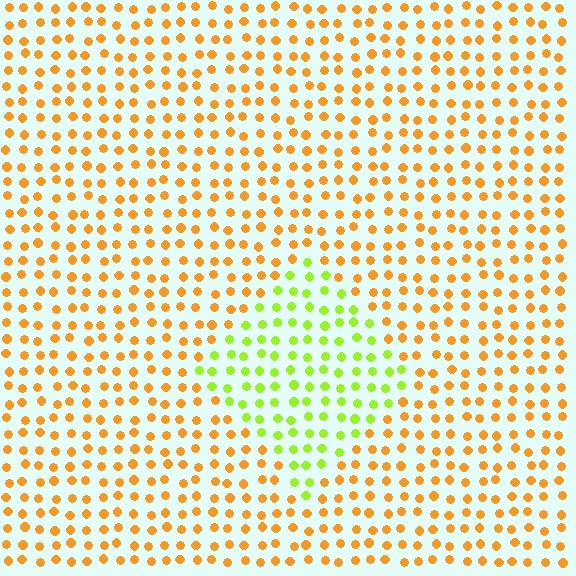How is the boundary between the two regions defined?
The boundary is defined purely by a slight shift in hue (about 54 degrees). Spacing, size, and orientation are identical on both sides.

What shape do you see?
I see a diamond.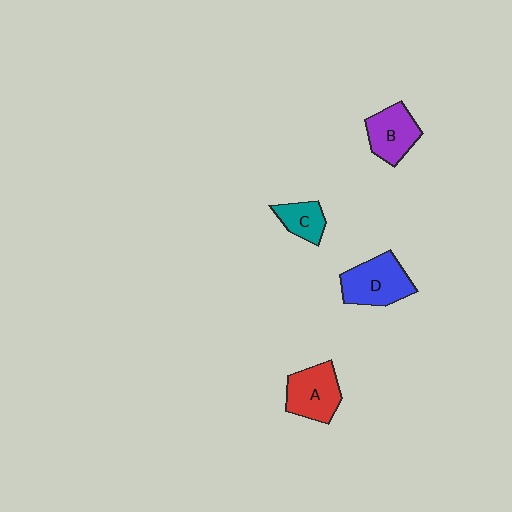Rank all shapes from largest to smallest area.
From largest to smallest: D (blue), A (red), B (purple), C (teal).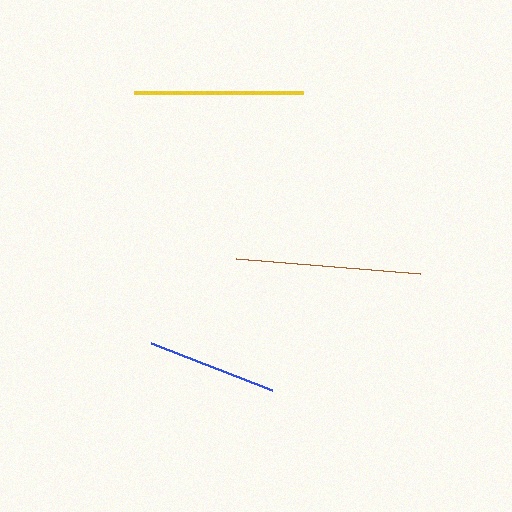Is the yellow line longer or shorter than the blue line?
The yellow line is longer than the blue line.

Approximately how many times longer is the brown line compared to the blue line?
The brown line is approximately 1.4 times the length of the blue line.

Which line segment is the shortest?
The blue line is the shortest at approximately 130 pixels.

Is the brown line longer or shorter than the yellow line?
The brown line is longer than the yellow line.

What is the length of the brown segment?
The brown segment is approximately 184 pixels long.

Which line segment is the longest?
The brown line is the longest at approximately 184 pixels.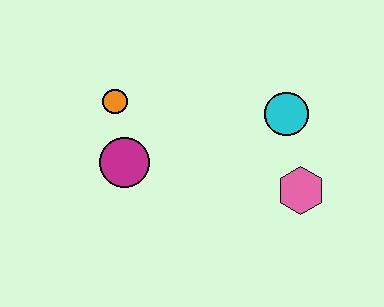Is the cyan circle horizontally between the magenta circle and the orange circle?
No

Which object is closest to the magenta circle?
The orange circle is closest to the magenta circle.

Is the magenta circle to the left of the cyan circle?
Yes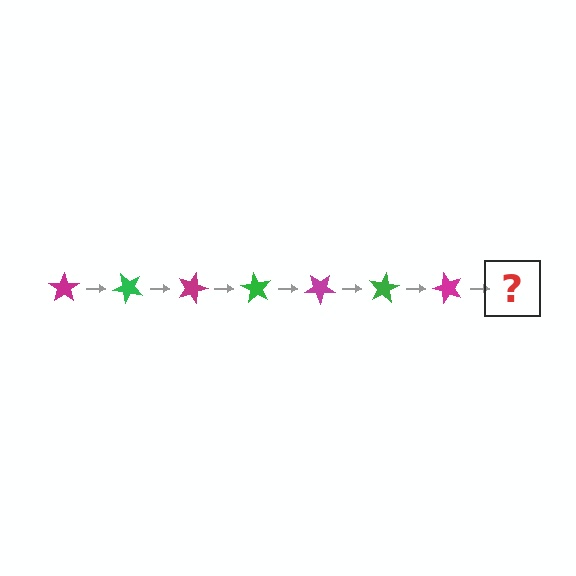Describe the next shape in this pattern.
It should be a green star, rotated 315 degrees from the start.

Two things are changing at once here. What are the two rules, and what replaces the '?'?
The two rules are that it rotates 45 degrees each step and the color cycles through magenta and green. The '?' should be a green star, rotated 315 degrees from the start.